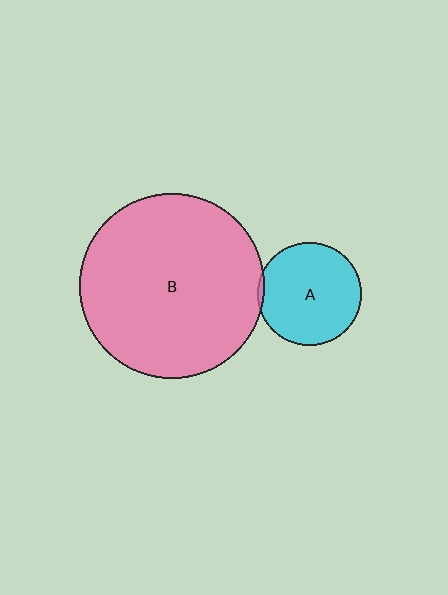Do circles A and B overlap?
Yes.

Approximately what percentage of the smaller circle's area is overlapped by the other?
Approximately 5%.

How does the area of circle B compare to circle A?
Approximately 3.2 times.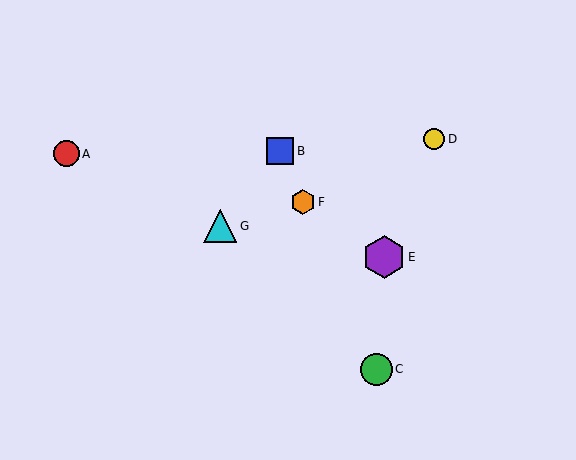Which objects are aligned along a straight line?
Objects B, C, F are aligned along a straight line.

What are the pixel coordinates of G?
Object G is at (220, 226).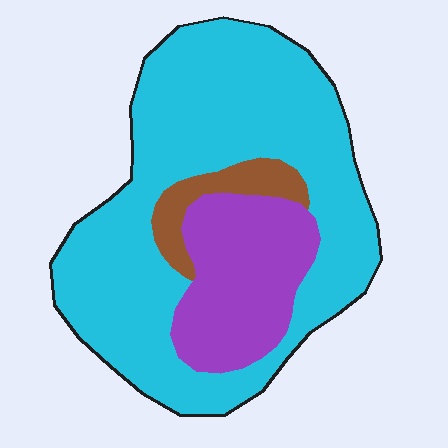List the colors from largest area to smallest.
From largest to smallest: cyan, purple, brown.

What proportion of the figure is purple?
Purple covers roughly 25% of the figure.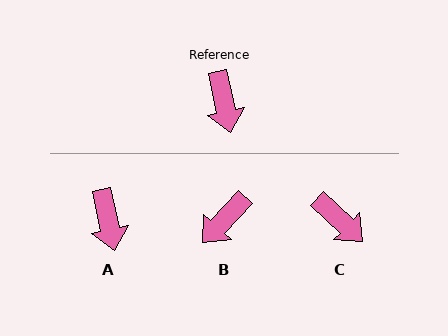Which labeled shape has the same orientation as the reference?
A.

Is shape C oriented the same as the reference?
No, it is off by about 34 degrees.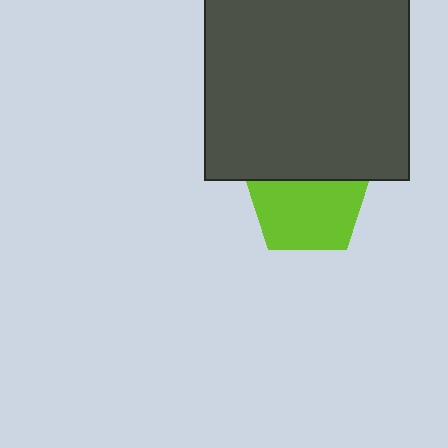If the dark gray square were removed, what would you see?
You would see the complete lime pentagon.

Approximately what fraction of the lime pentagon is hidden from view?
Roughly 35% of the lime pentagon is hidden behind the dark gray square.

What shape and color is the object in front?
The object in front is a dark gray square.